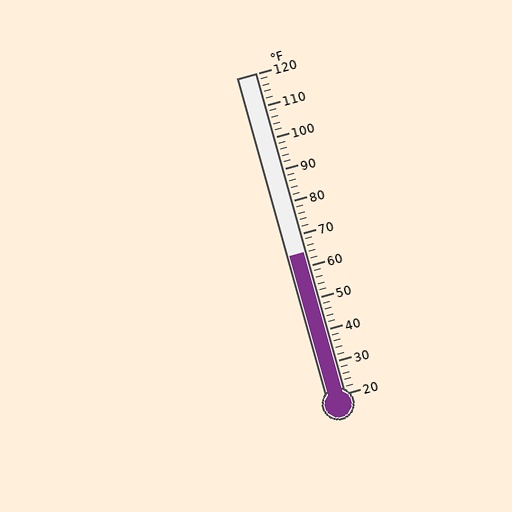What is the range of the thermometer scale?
The thermometer scale ranges from 20°F to 120°F.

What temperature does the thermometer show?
The thermometer shows approximately 64°F.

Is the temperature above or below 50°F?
The temperature is above 50°F.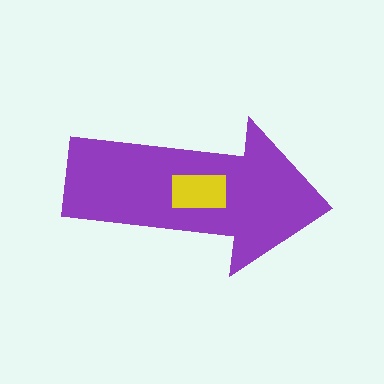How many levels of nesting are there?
2.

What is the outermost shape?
The purple arrow.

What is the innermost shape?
The yellow rectangle.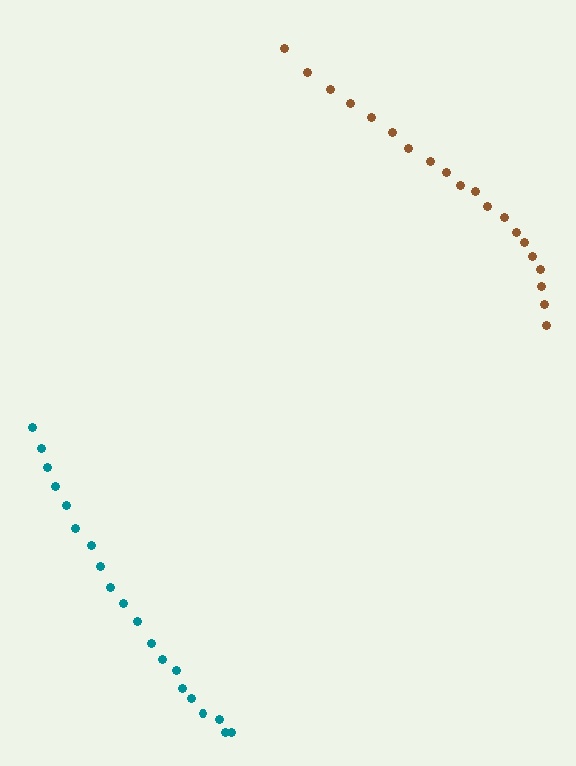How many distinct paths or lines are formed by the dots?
There are 2 distinct paths.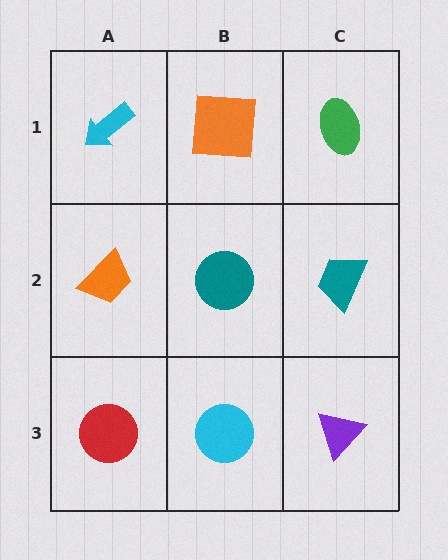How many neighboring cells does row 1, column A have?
2.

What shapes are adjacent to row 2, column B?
An orange square (row 1, column B), a cyan circle (row 3, column B), an orange trapezoid (row 2, column A), a teal trapezoid (row 2, column C).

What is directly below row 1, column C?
A teal trapezoid.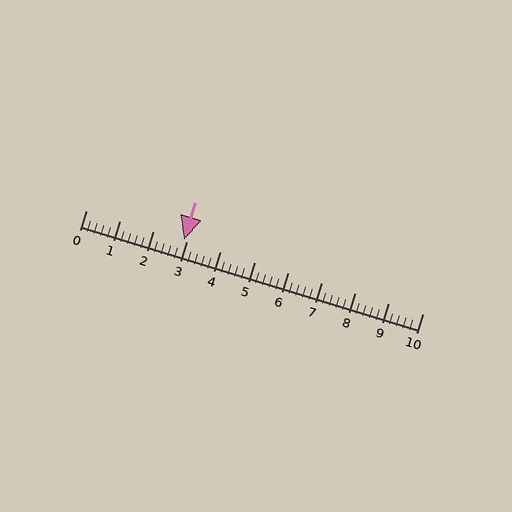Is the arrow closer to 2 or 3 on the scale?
The arrow is closer to 3.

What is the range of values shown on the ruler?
The ruler shows values from 0 to 10.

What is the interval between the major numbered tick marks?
The major tick marks are spaced 1 units apart.